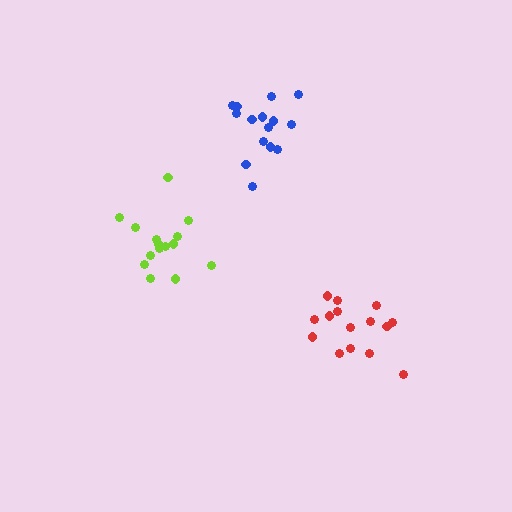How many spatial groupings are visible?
There are 3 spatial groupings.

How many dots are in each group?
Group 1: 15 dots, Group 2: 15 dots, Group 3: 15 dots (45 total).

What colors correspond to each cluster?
The clusters are colored: red, lime, blue.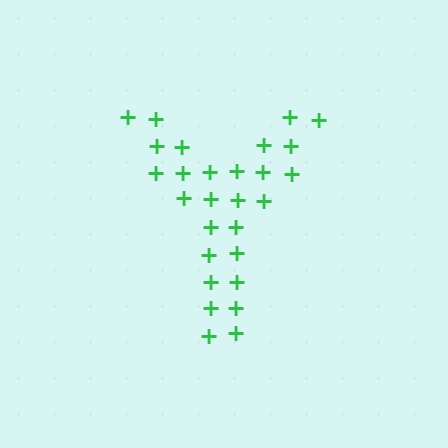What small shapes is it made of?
It is made of small plus signs.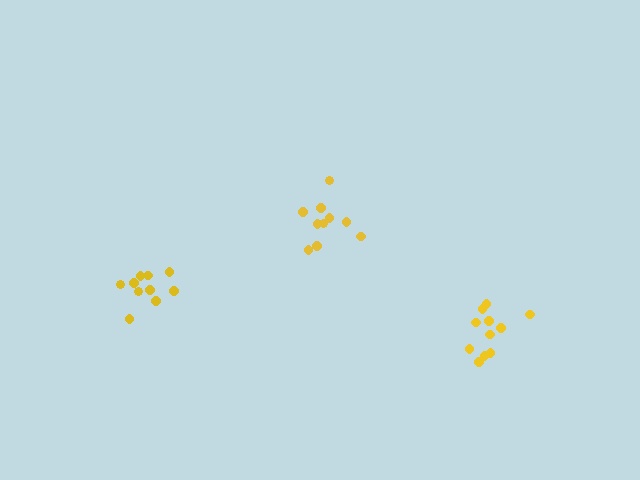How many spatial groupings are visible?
There are 3 spatial groupings.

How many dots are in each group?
Group 1: 10 dots, Group 2: 10 dots, Group 3: 11 dots (31 total).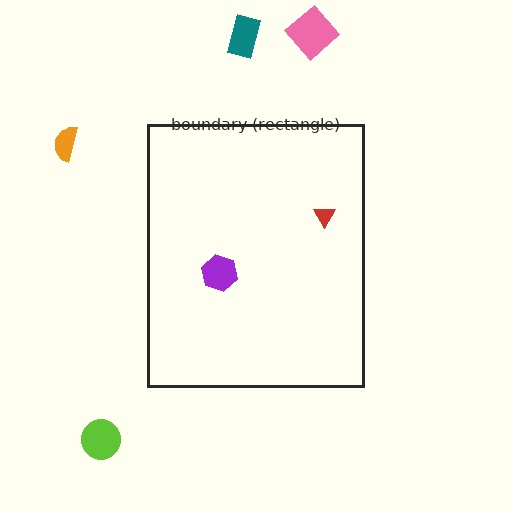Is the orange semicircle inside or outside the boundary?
Outside.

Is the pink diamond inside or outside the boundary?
Outside.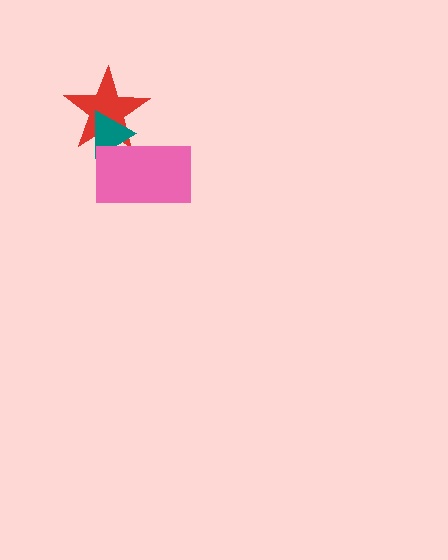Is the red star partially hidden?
Yes, it is partially covered by another shape.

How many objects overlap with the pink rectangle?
2 objects overlap with the pink rectangle.